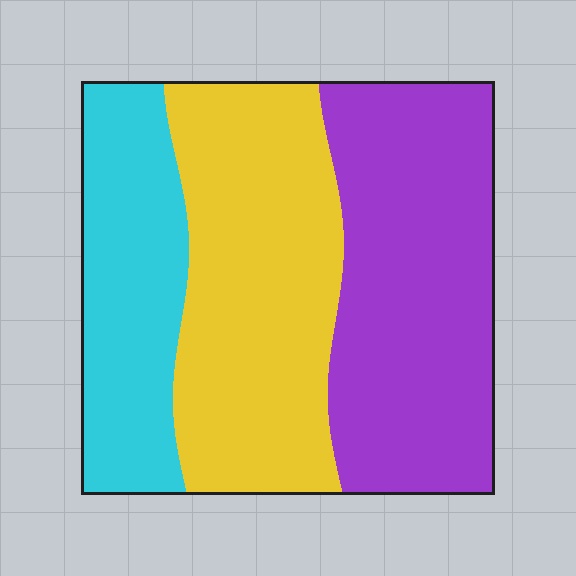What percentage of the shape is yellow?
Yellow covers about 35% of the shape.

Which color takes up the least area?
Cyan, at roughly 25%.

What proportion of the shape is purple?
Purple covers around 40% of the shape.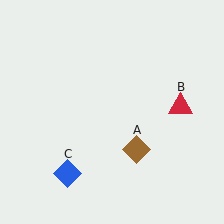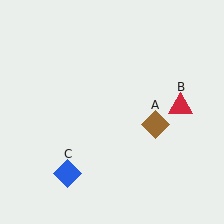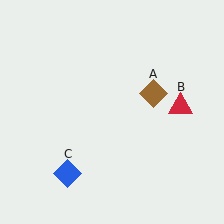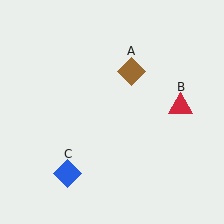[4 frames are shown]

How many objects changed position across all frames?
1 object changed position: brown diamond (object A).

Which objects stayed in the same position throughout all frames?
Red triangle (object B) and blue diamond (object C) remained stationary.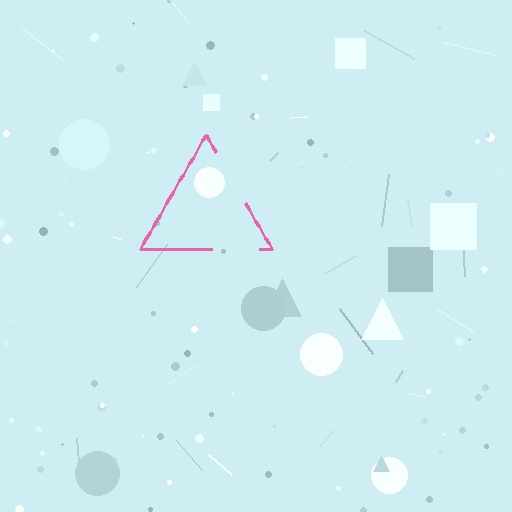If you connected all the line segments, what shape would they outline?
They would outline a triangle.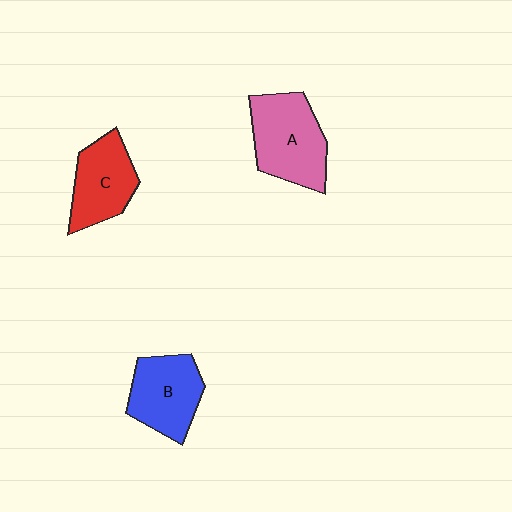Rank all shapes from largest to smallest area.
From largest to smallest: A (pink), B (blue), C (red).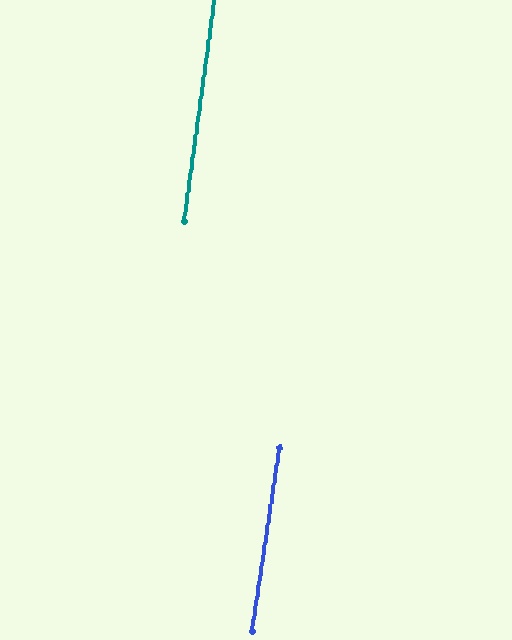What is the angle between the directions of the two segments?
Approximately 1 degree.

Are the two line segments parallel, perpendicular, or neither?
Parallel — their directions differ by only 0.6°.